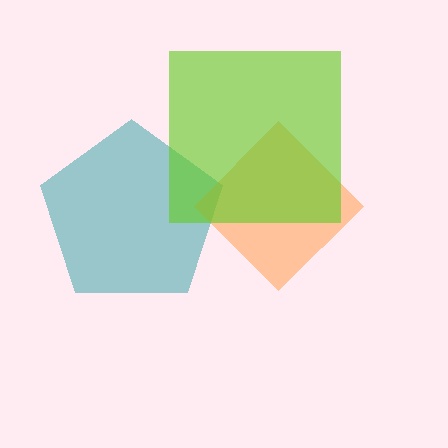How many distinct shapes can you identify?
There are 3 distinct shapes: a teal pentagon, an orange diamond, a lime square.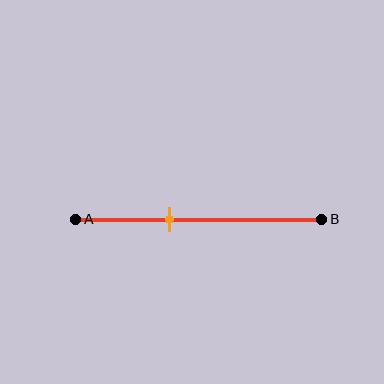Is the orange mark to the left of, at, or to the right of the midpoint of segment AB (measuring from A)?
The orange mark is to the left of the midpoint of segment AB.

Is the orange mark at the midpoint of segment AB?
No, the mark is at about 40% from A, not at the 50% midpoint.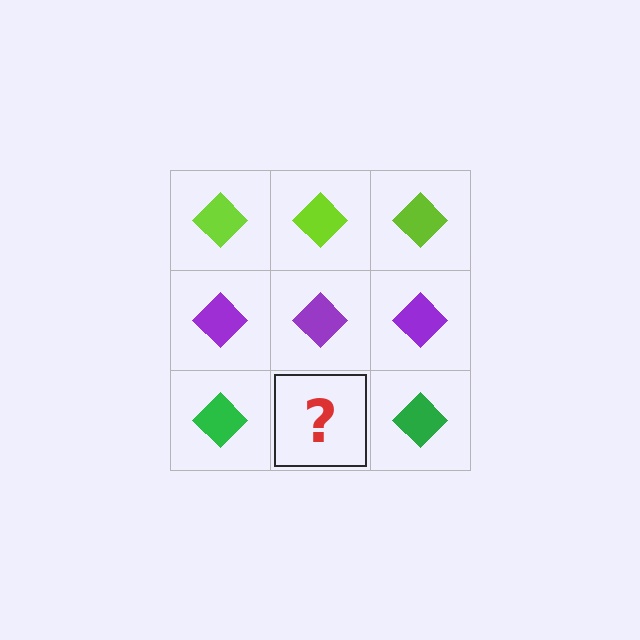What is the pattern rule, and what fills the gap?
The rule is that each row has a consistent color. The gap should be filled with a green diamond.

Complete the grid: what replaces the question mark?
The question mark should be replaced with a green diamond.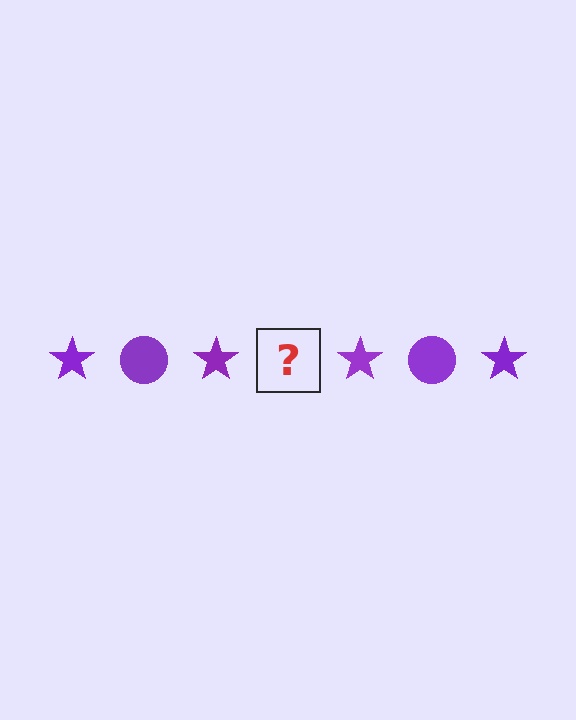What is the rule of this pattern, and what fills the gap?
The rule is that the pattern cycles through star, circle shapes in purple. The gap should be filled with a purple circle.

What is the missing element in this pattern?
The missing element is a purple circle.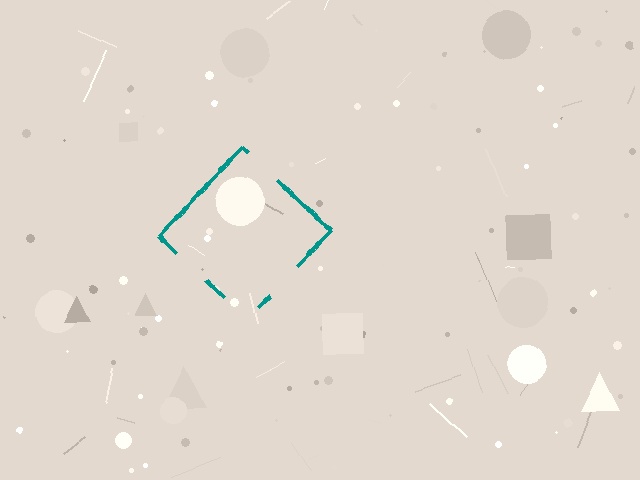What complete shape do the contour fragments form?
The contour fragments form a diamond.